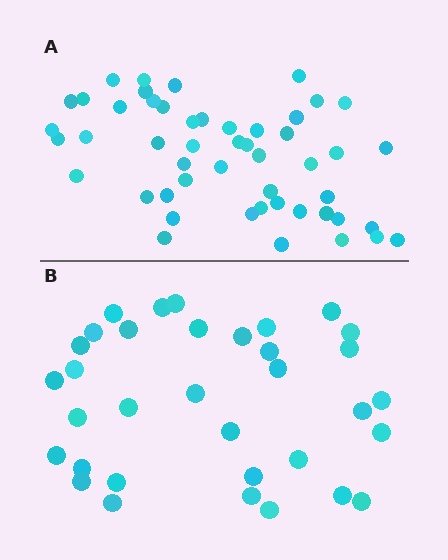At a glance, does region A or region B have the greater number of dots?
Region A (the top region) has more dots.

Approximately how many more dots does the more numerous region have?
Region A has approximately 15 more dots than region B.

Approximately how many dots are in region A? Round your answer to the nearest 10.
About 50 dots.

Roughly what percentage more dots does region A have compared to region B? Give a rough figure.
About 45% more.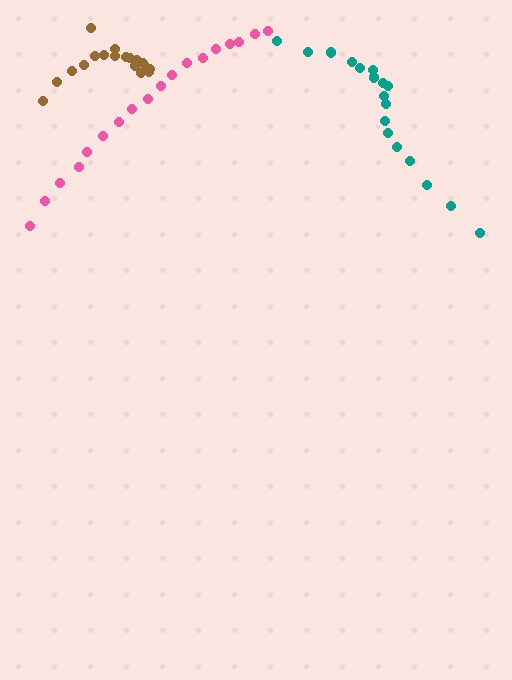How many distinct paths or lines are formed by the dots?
There are 3 distinct paths.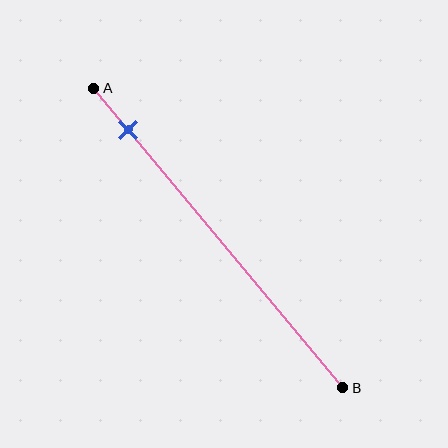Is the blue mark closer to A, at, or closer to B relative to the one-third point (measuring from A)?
The blue mark is closer to point A than the one-third point of segment AB.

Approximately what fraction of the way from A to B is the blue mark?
The blue mark is approximately 15% of the way from A to B.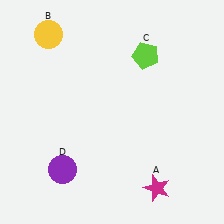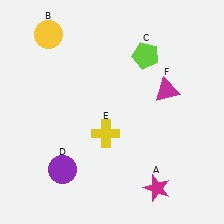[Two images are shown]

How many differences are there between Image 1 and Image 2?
There are 2 differences between the two images.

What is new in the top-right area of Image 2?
A magenta triangle (F) was added in the top-right area of Image 2.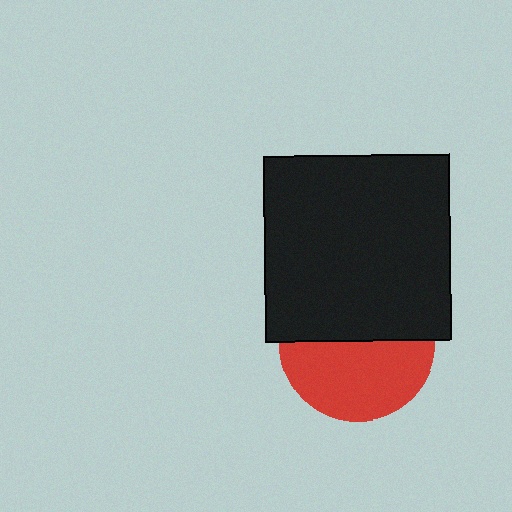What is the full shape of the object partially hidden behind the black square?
The partially hidden object is a red circle.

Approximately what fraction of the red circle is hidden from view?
Roughly 49% of the red circle is hidden behind the black square.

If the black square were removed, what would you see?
You would see the complete red circle.